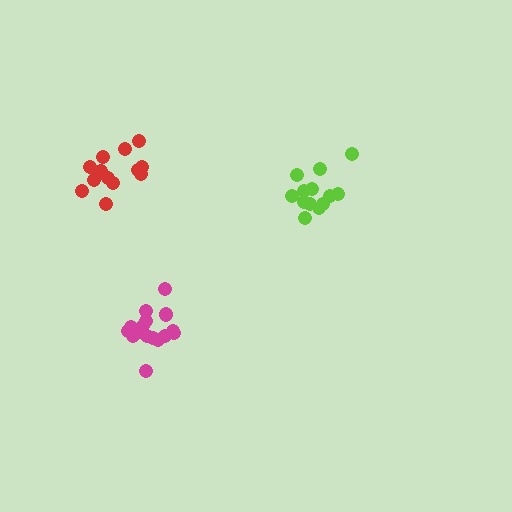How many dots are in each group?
Group 1: 14 dots, Group 2: 16 dots, Group 3: 13 dots (43 total).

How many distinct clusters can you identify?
There are 3 distinct clusters.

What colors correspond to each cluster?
The clusters are colored: red, magenta, lime.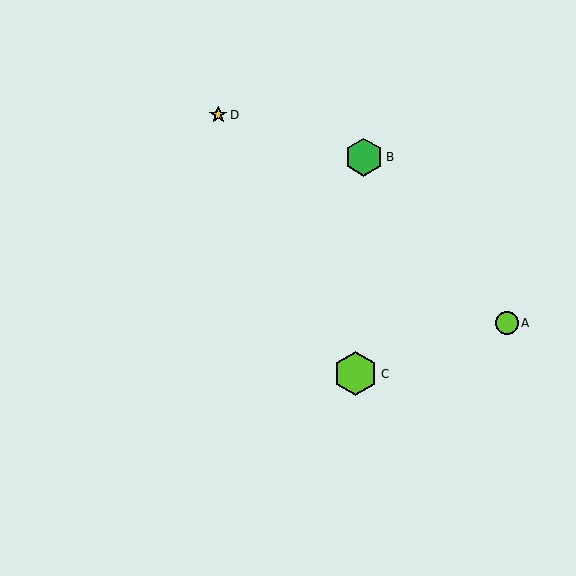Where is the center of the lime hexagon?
The center of the lime hexagon is at (356, 374).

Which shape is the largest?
The lime hexagon (labeled C) is the largest.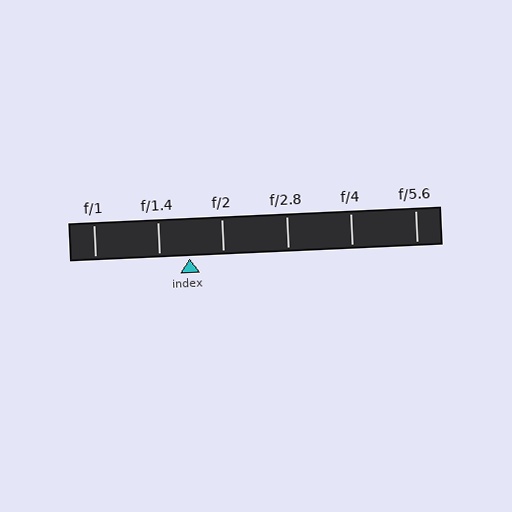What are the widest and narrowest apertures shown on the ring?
The widest aperture shown is f/1 and the narrowest is f/5.6.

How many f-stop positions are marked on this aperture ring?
There are 6 f-stop positions marked.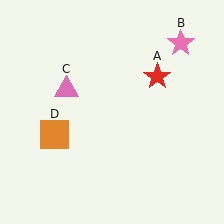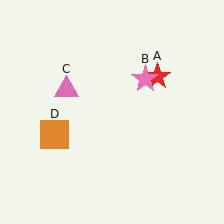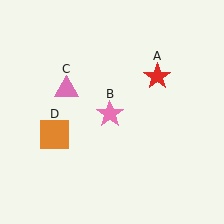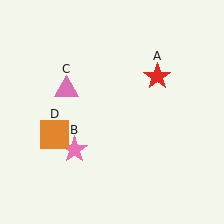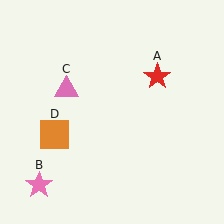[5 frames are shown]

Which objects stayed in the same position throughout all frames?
Red star (object A) and pink triangle (object C) and orange square (object D) remained stationary.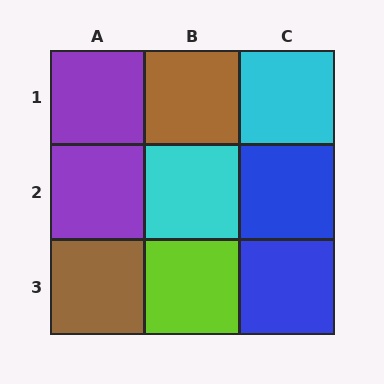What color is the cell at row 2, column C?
Blue.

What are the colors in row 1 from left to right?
Purple, brown, cyan.